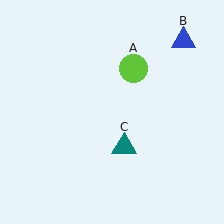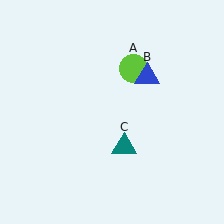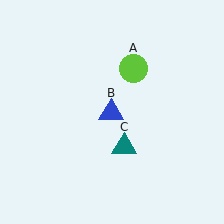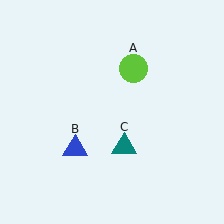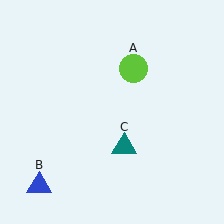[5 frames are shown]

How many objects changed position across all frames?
1 object changed position: blue triangle (object B).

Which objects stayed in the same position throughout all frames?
Lime circle (object A) and teal triangle (object C) remained stationary.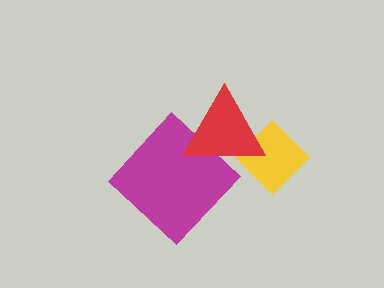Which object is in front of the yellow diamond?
The red triangle is in front of the yellow diamond.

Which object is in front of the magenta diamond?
The red triangle is in front of the magenta diamond.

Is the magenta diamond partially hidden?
Yes, it is partially covered by another shape.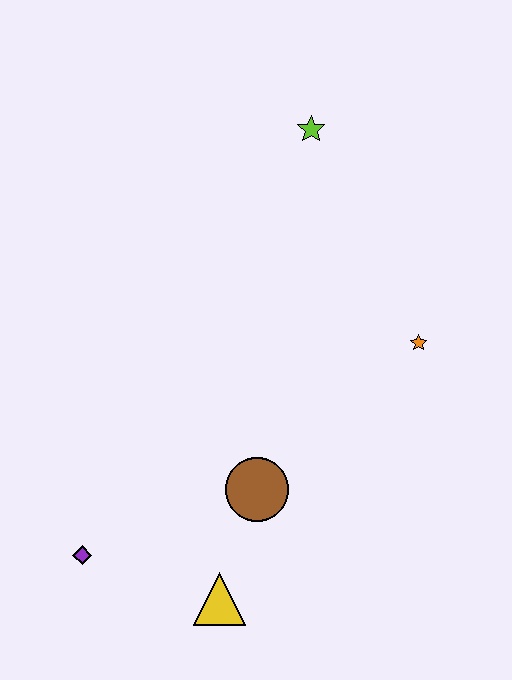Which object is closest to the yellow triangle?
The brown circle is closest to the yellow triangle.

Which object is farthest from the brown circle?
The lime star is farthest from the brown circle.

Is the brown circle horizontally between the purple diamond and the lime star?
Yes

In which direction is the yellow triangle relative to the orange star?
The yellow triangle is below the orange star.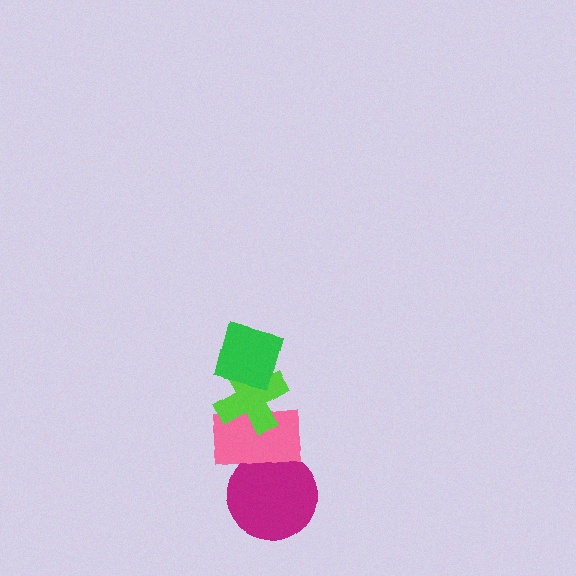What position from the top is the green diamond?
The green diamond is 1st from the top.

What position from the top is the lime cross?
The lime cross is 2nd from the top.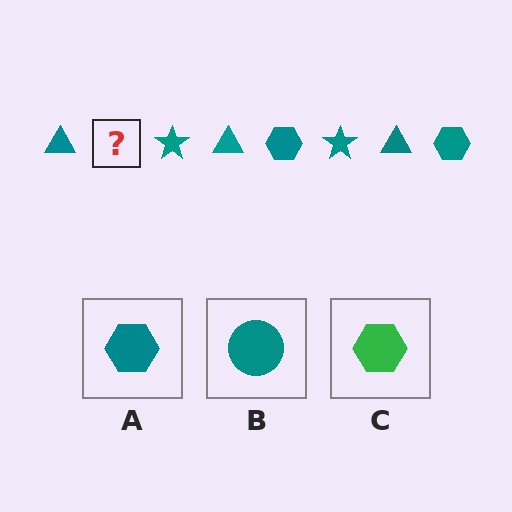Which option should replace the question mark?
Option A.